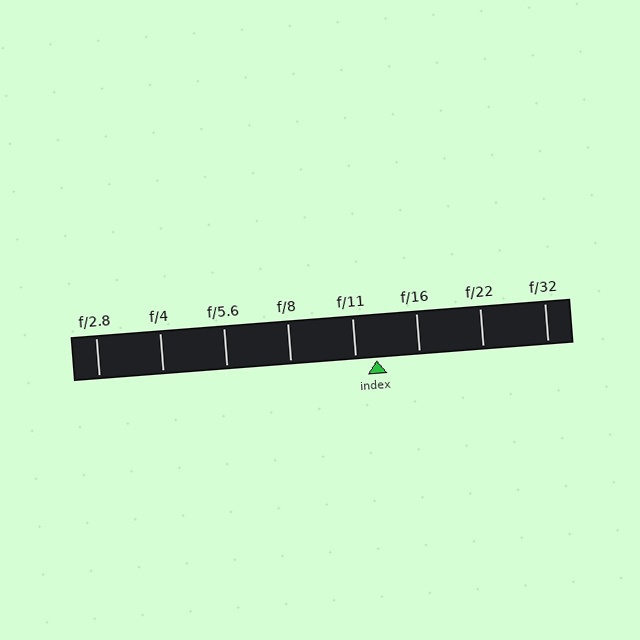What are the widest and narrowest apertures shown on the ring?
The widest aperture shown is f/2.8 and the narrowest is f/32.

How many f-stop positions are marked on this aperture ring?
There are 8 f-stop positions marked.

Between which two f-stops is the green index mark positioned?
The index mark is between f/11 and f/16.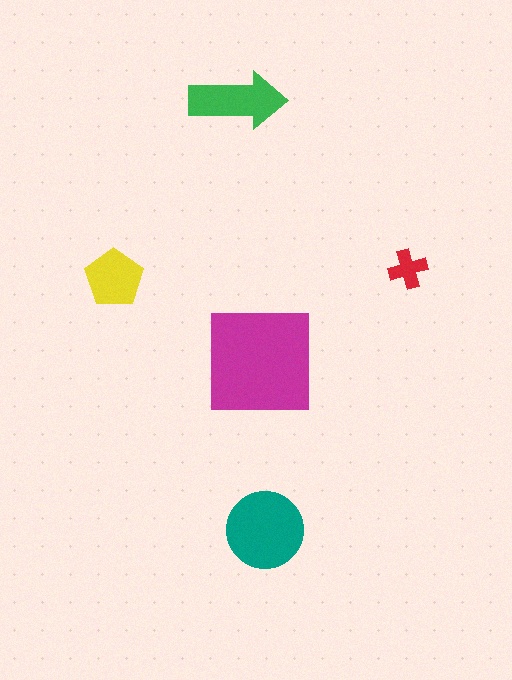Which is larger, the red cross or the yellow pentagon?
The yellow pentagon.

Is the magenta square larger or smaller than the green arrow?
Larger.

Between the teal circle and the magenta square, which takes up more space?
The magenta square.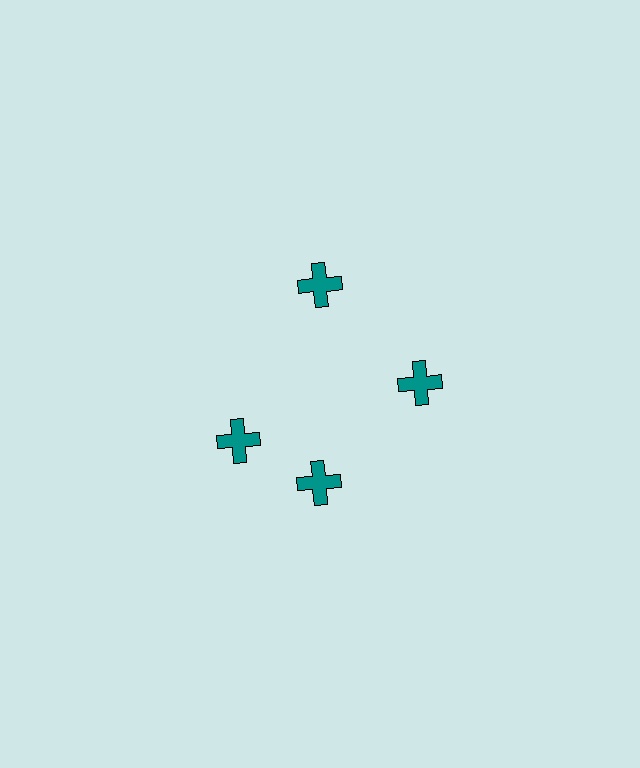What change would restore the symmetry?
The symmetry would be restored by rotating it back into even spacing with its neighbors so that all 4 crosses sit at equal angles and equal distance from the center.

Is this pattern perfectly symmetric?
No. The 4 teal crosses are arranged in a ring, but one element near the 9 o'clock position is rotated out of alignment along the ring, breaking the 4-fold rotational symmetry.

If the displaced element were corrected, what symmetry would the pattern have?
It would have 4-fold rotational symmetry — the pattern would map onto itself every 90 degrees.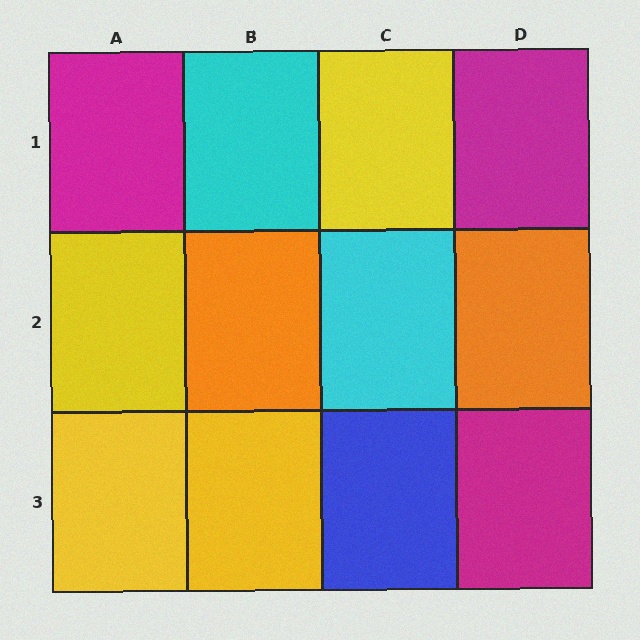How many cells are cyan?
2 cells are cyan.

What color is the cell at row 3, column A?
Yellow.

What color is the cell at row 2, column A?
Yellow.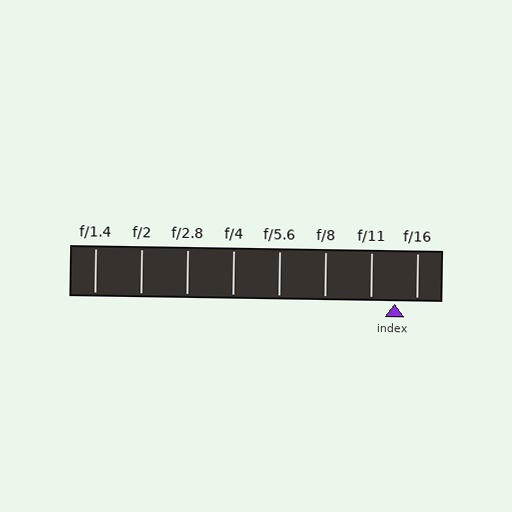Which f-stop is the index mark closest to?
The index mark is closest to f/16.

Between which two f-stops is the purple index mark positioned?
The index mark is between f/11 and f/16.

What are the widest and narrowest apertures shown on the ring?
The widest aperture shown is f/1.4 and the narrowest is f/16.